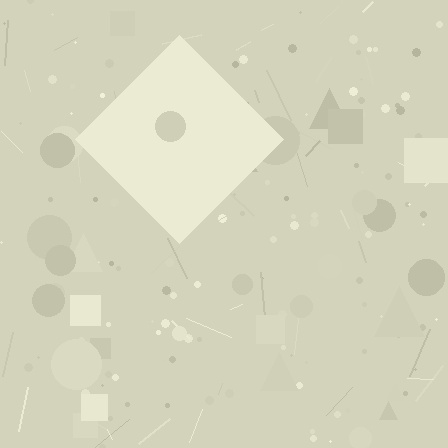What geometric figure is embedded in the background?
A diamond is embedded in the background.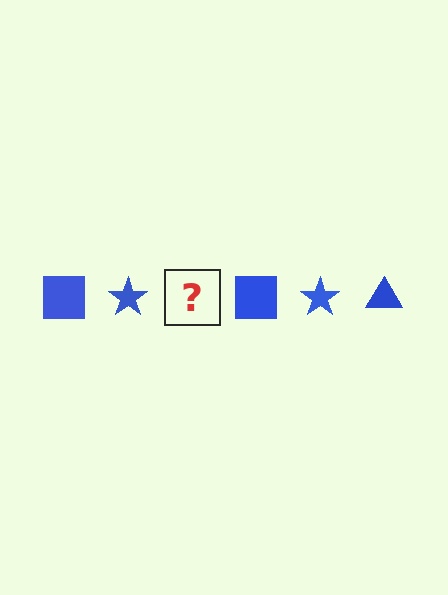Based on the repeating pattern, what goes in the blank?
The blank should be a blue triangle.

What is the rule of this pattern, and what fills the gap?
The rule is that the pattern cycles through square, star, triangle shapes in blue. The gap should be filled with a blue triangle.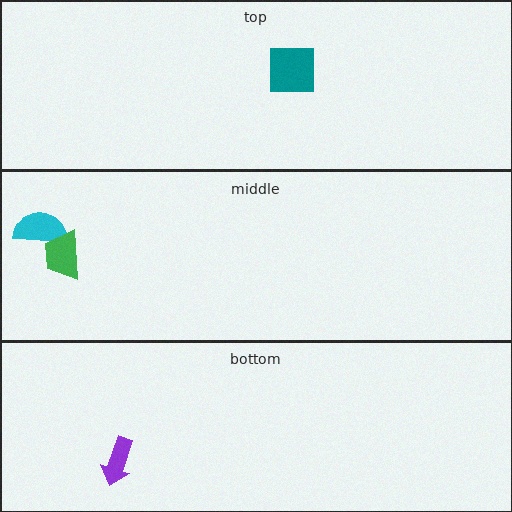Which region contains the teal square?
The top region.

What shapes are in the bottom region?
The purple arrow.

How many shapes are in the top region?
1.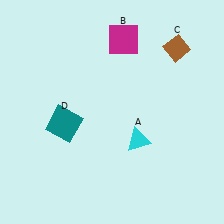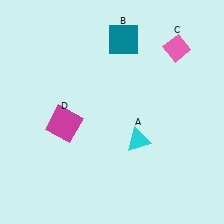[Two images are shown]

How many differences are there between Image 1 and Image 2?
There are 3 differences between the two images.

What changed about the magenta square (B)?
In Image 1, B is magenta. In Image 2, it changed to teal.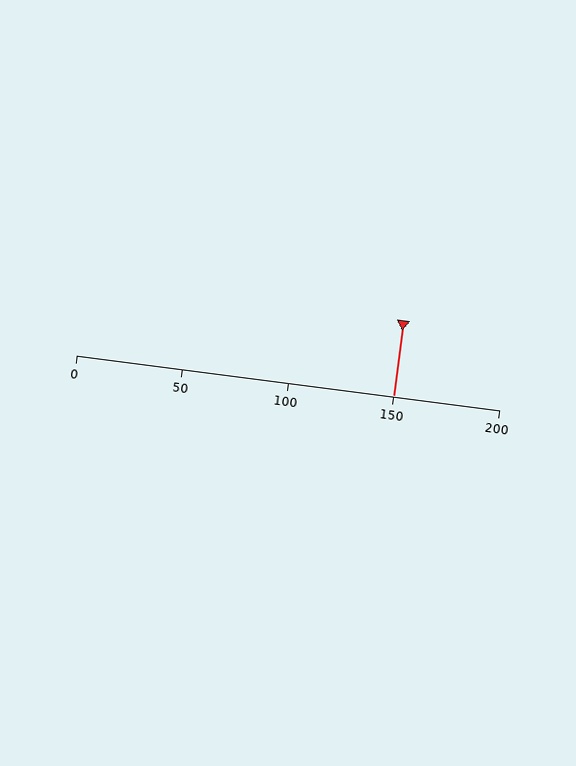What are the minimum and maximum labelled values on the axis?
The axis runs from 0 to 200.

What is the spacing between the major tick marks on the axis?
The major ticks are spaced 50 apart.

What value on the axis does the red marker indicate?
The marker indicates approximately 150.